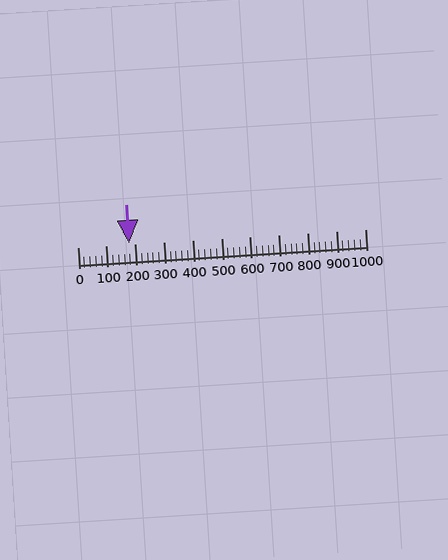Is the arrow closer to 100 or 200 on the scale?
The arrow is closer to 200.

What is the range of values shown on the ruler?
The ruler shows values from 0 to 1000.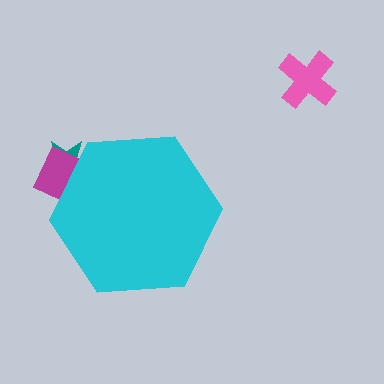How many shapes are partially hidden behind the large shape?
2 shapes are partially hidden.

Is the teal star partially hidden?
Yes, the teal star is partially hidden behind the cyan hexagon.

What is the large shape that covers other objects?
A cyan hexagon.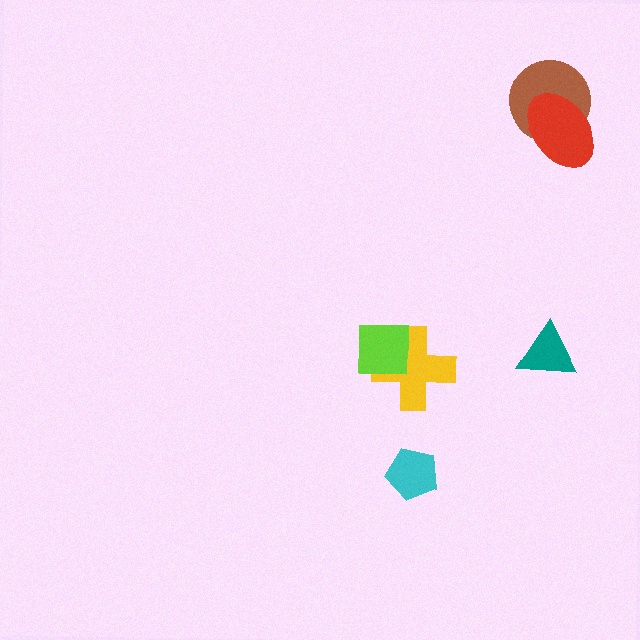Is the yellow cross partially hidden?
Yes, it is partially covered by another shape.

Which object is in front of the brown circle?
The red ellipse is in front of the brown circle.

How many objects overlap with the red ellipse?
1 object overlaps with the red ellipse.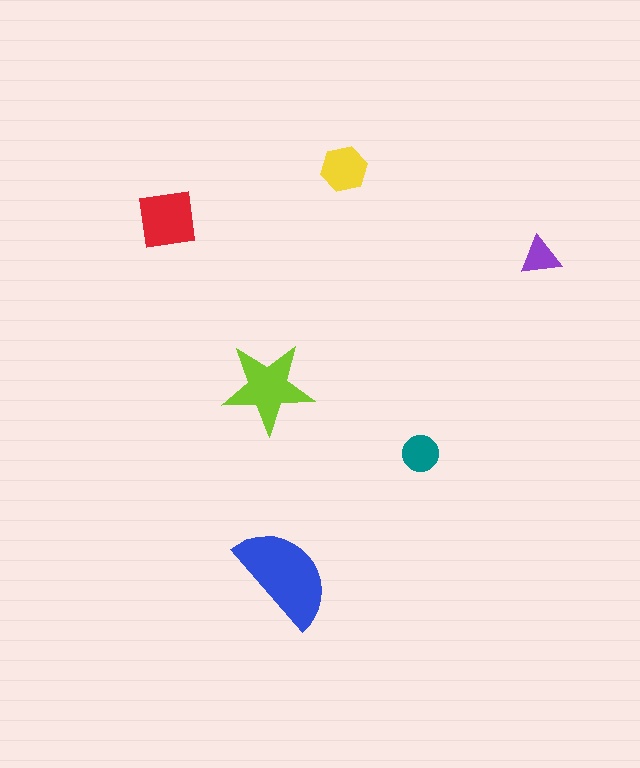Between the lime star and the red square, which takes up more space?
The lime star.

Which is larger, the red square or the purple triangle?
The red square.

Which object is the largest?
The blue semicircle.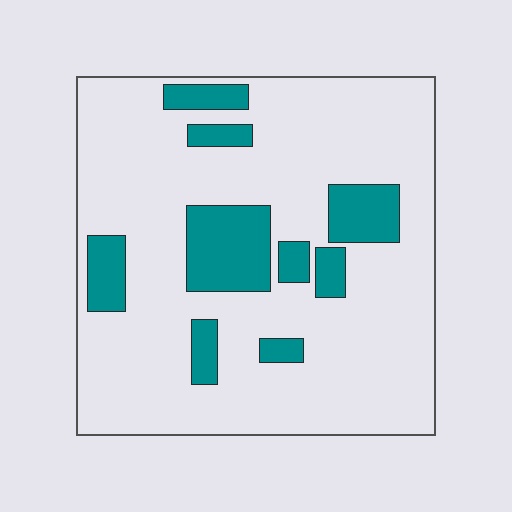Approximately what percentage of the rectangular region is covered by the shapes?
Approximately 20%.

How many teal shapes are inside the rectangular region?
9.